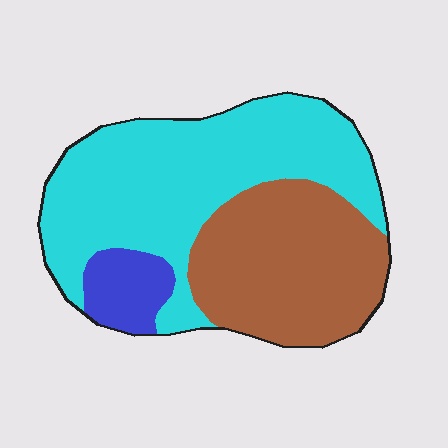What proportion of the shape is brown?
Brown takes up about three eighths (3/8) of the shape.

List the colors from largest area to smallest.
From largest to smallest: cyan, brown, blue.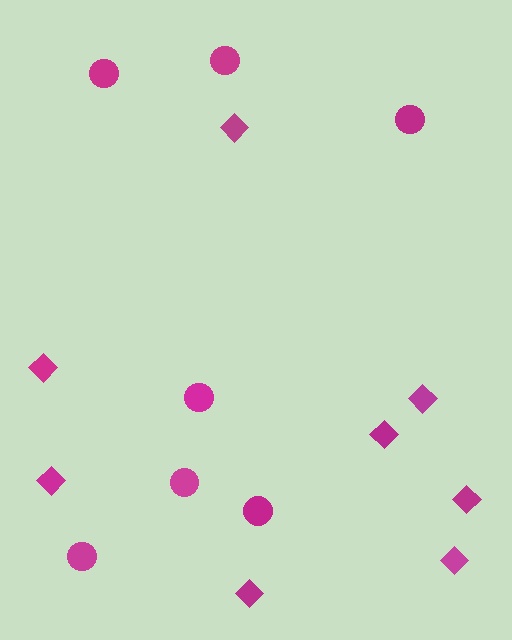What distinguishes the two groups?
There are 2 groups: one group of diamonds (8) and one group of circles (7).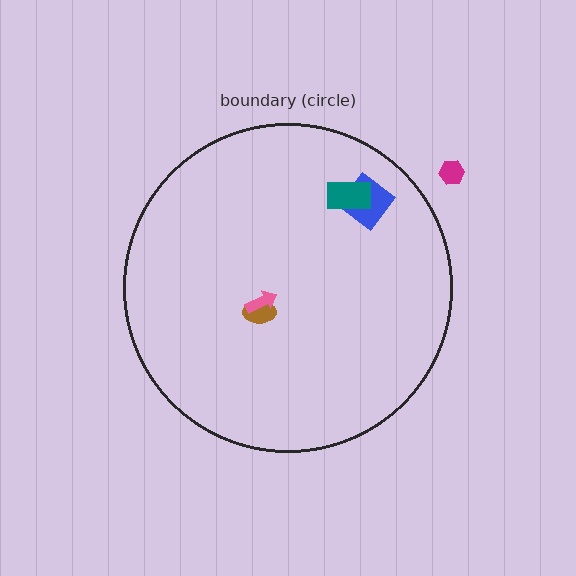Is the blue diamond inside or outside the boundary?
Inside.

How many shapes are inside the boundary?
4 inside, 1 outside.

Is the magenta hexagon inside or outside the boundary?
Outside.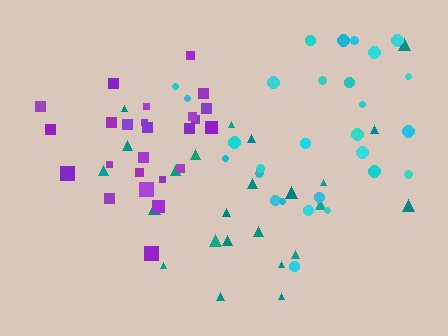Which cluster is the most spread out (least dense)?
Teal.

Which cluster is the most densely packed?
Purple.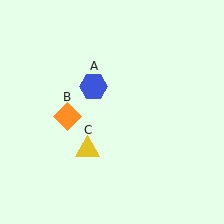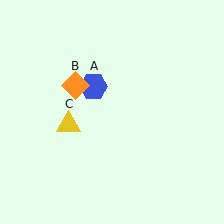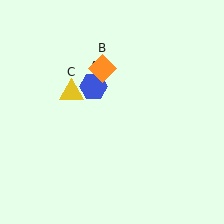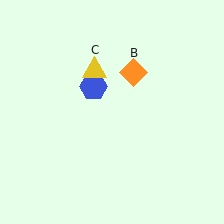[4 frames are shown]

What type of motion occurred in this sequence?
The orange diamond (object B), yellow triangle (object C) rotated clockwise around the center of the scene.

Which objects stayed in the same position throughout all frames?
Blue hexagon (object A) remained stationary.